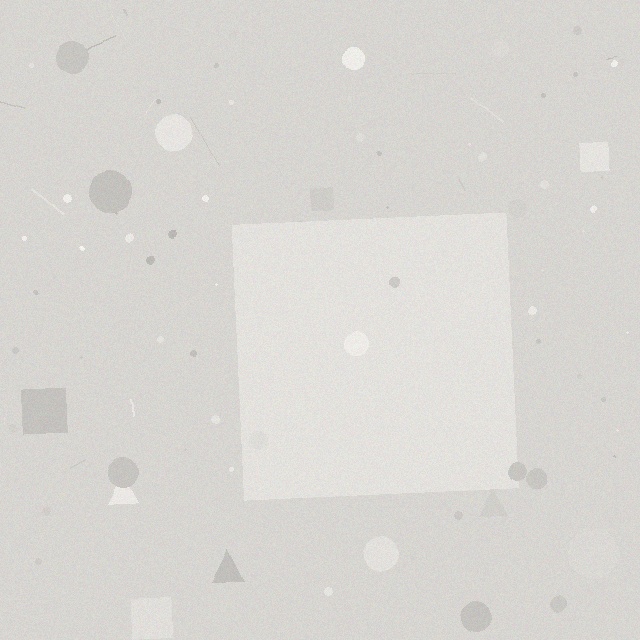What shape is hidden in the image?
A square is hidden in the image.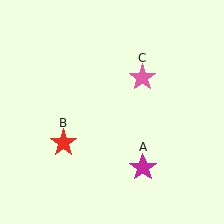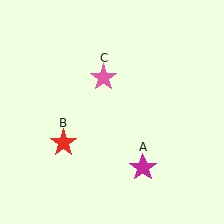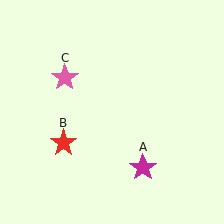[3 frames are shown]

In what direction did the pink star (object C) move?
The pink star (object C) moved left.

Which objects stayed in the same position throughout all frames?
Magenta star (object A) and red star (object B) remained stationary.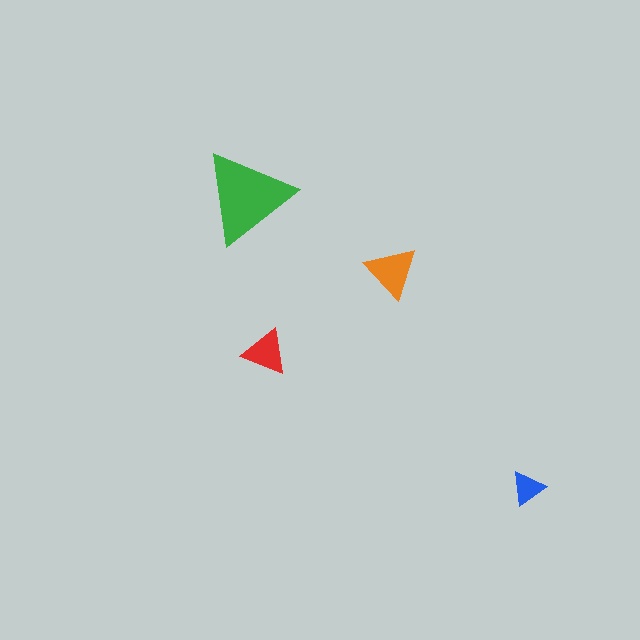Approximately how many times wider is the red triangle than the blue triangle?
About 1.5 times wider.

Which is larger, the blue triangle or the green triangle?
The green one.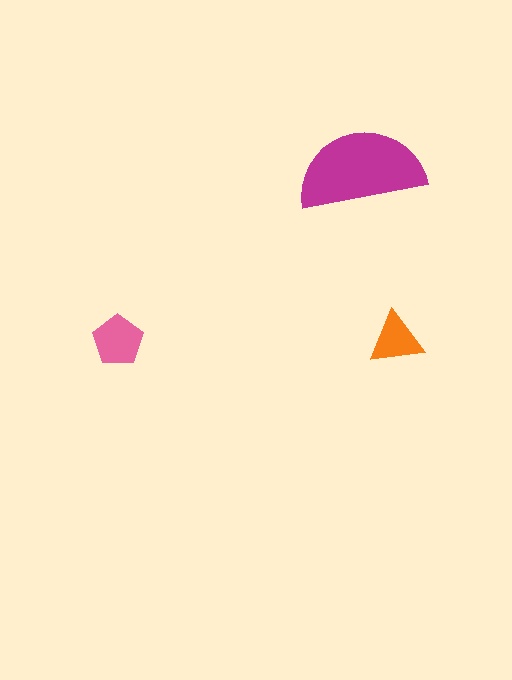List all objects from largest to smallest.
The magenta semicircle, the pink pentagon, the orange triangle.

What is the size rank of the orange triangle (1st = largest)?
3rd.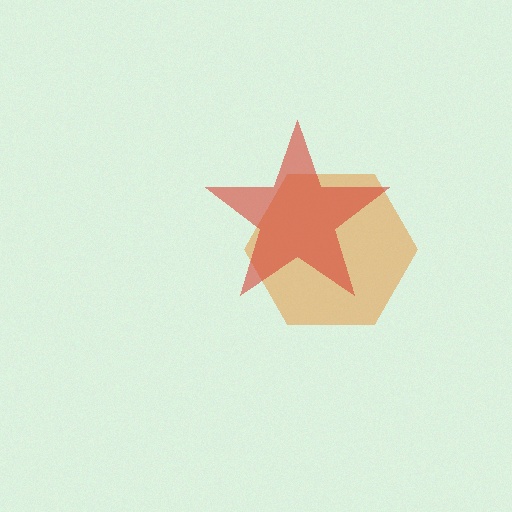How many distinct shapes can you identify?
There are 2 distinct shapes: an orange hexagon, a red star.